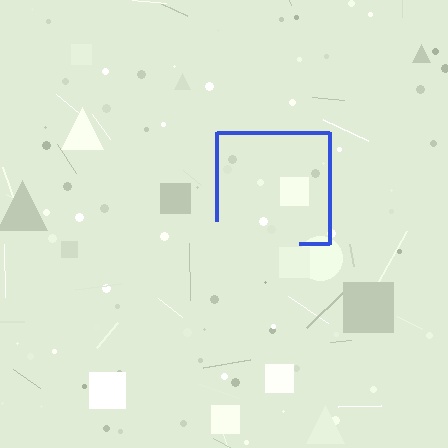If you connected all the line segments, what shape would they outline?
They would outline a square.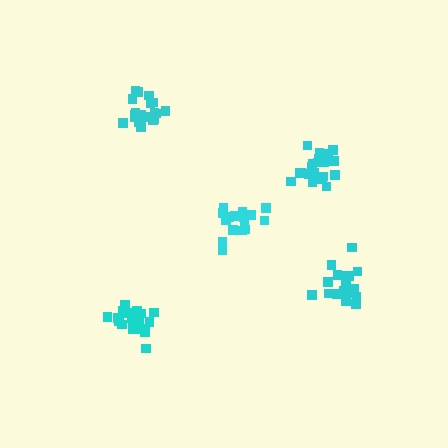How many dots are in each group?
Group 1: 21 dots, Group 2: 20 dots, Group 3: 20 dots, Group 4: 17 dots, Group 5: 19 dots (97 total).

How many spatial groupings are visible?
There are 5 spatial groupings.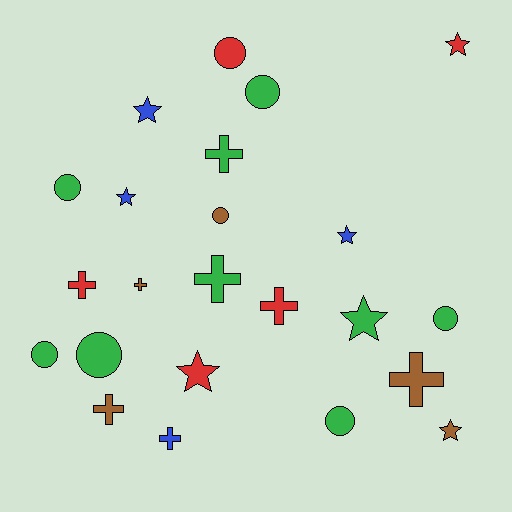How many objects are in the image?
There are 23 objects.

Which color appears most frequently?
Green, with 9 objects.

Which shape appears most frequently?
Circle, with 8 objects.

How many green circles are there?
There are 6 green circles.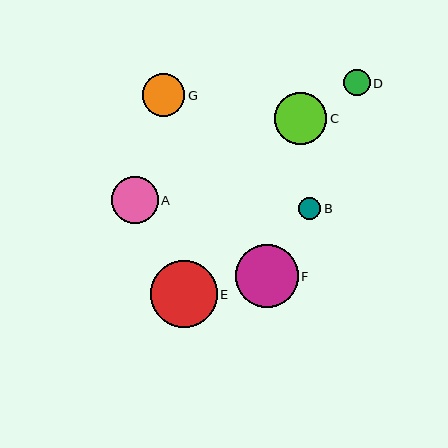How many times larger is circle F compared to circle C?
Circle F is approximately 1.2 times the size of circle C.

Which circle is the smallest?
Circle B is the smallest with a size of approximately 22 pixels.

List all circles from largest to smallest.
From largest to smallest: E, F, C, A, G, D, B.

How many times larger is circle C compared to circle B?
Circle C is approximately 2.4 times the size of circle B.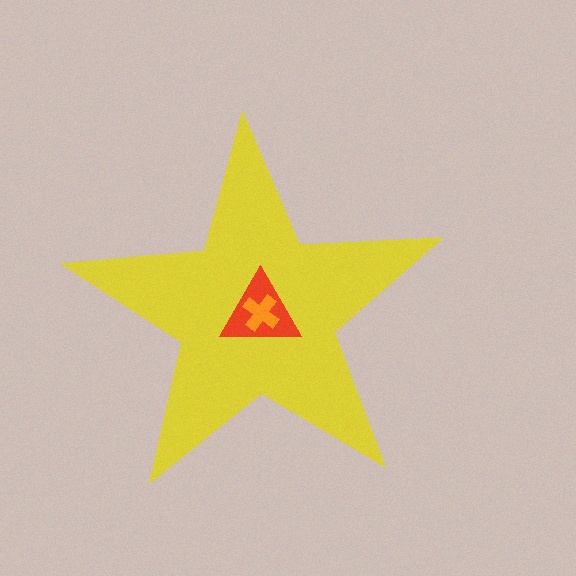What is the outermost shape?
The yellow star.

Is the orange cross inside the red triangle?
Yes.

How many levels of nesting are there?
3.